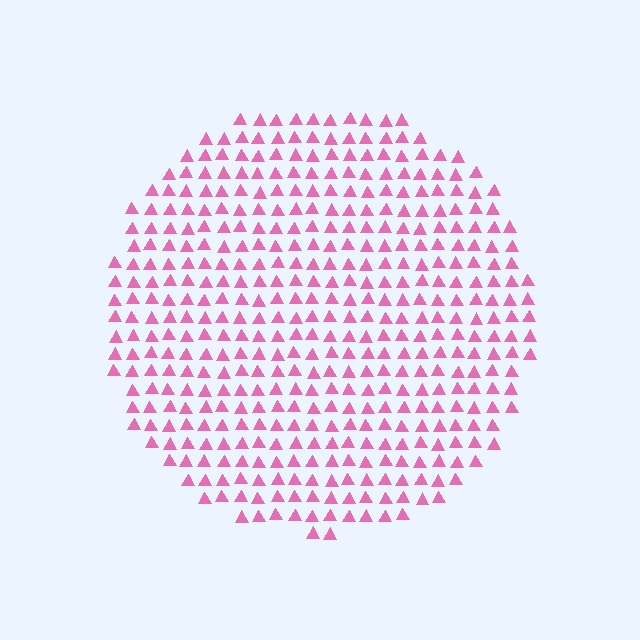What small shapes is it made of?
It is made of small triangles.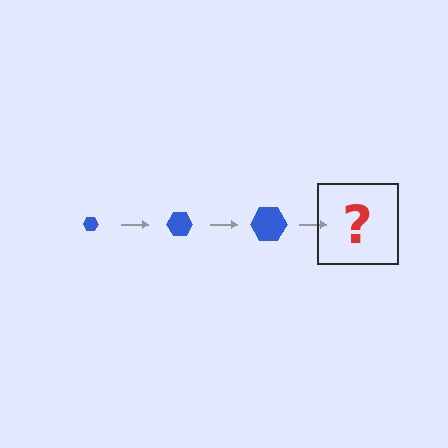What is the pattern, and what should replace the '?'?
The pattern is that the hexagon gets progressively larger each step. The '?' should be a blue hexagon, larger than the previous one.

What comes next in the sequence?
The next element should be a blue hexagon, larger than the previous one.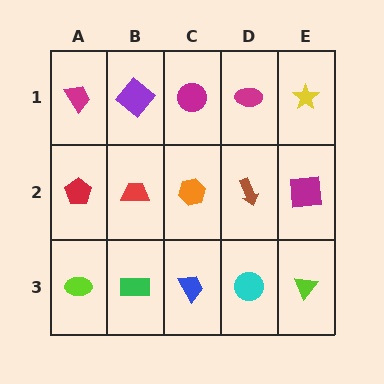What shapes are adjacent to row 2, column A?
A magenta trapezoid (row 1, column A), a lime ellipse (row 3, column A), a red trapezoid (row 2, column B).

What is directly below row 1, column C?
An orange hexagon.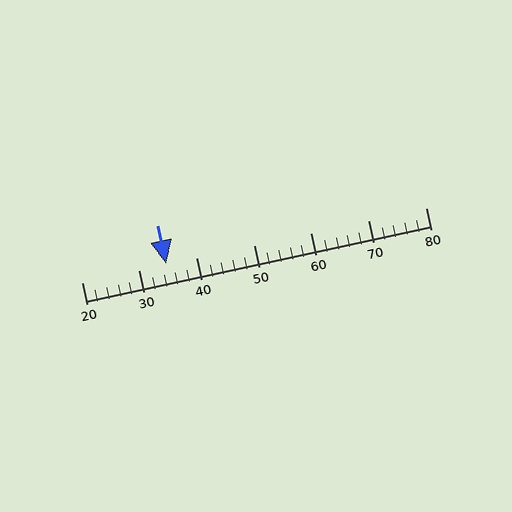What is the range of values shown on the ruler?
The ruler shows values from 20 to 80.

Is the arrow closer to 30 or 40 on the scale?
The arrow is closer to 30.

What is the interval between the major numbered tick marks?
The major tick marks are spaced 10 units apart.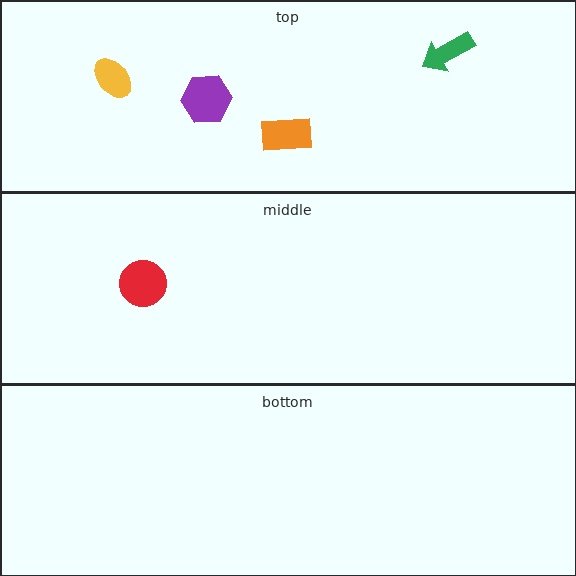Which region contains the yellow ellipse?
The top region.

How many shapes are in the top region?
4.